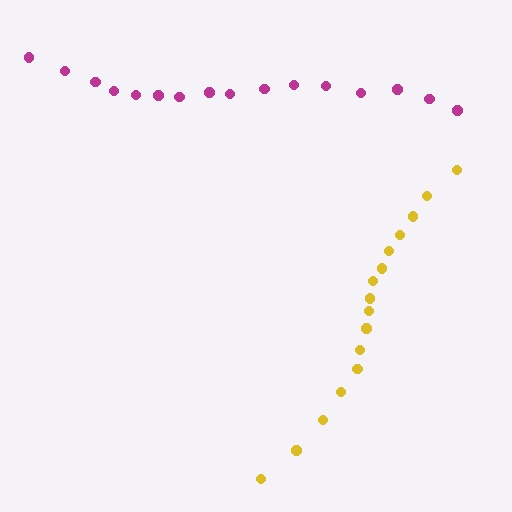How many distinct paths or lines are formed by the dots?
There are 2 distinct paths.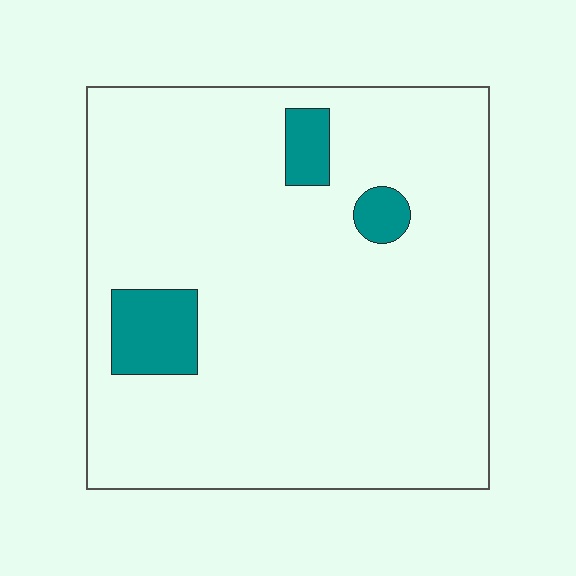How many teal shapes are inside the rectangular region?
3.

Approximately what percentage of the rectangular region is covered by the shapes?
Approximately 10%.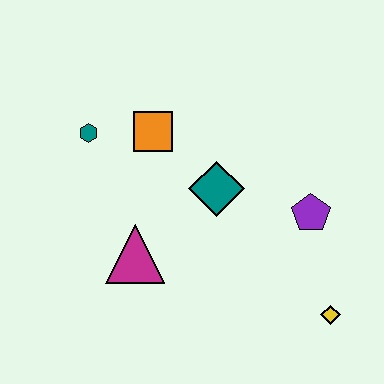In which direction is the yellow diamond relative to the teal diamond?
The yellow diamond is below the teal diamond.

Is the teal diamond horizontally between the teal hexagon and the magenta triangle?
No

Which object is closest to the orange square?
The teal hexagon is closest to the orange square.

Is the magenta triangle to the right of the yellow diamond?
No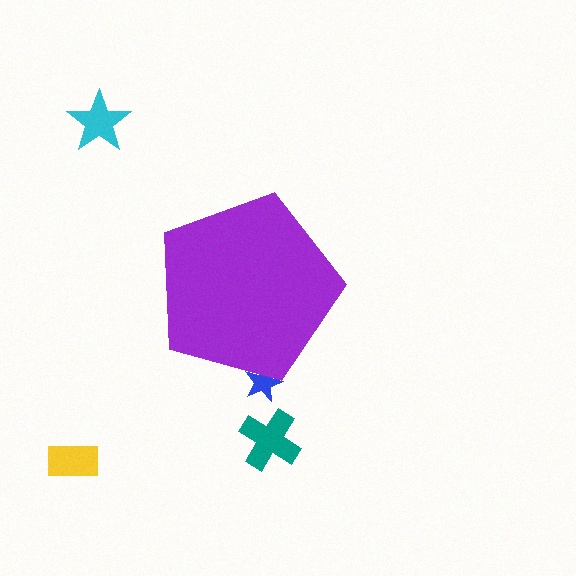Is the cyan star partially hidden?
No, the cyan star is fully visible.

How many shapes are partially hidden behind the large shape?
1 shape is partially hidden.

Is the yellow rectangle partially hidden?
No, the yellow rectangle is fully visible.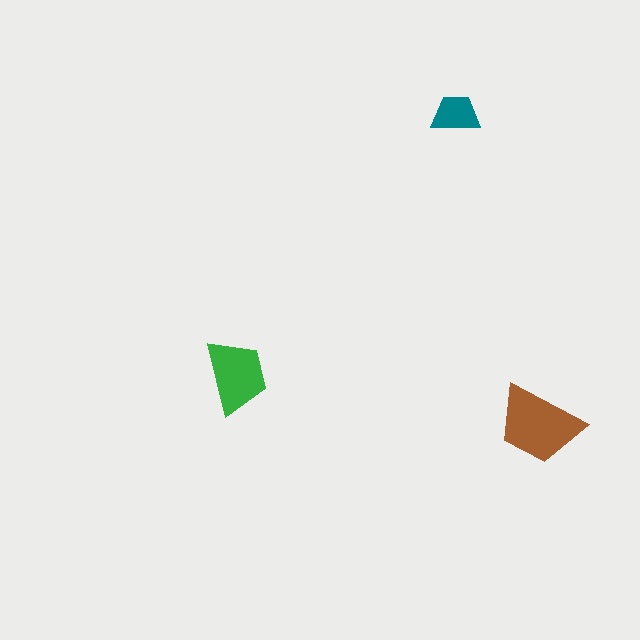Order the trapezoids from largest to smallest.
the brown one, the green one, the teal one.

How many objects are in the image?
There are 3 objects in the image.